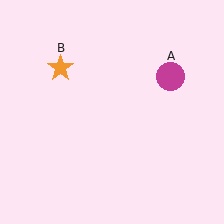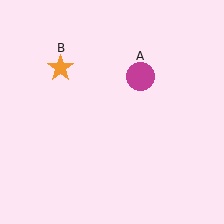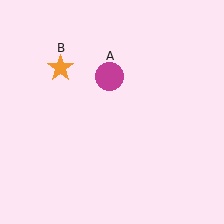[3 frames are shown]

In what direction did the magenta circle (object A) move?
The magenta circle (object A) moved left.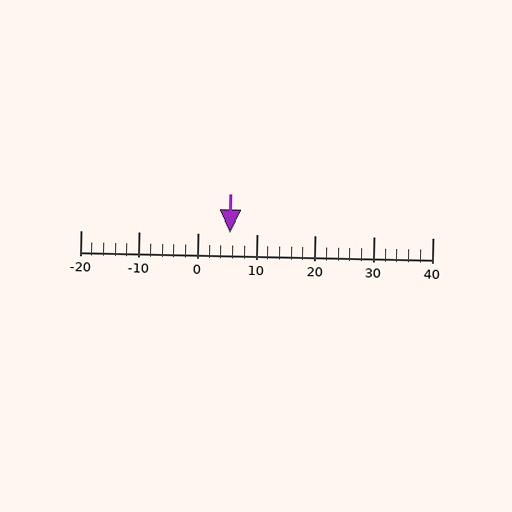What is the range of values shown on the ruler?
The ruler shows values from -20 to 40.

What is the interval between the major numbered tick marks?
The major tick marks are spaced 10 units apart.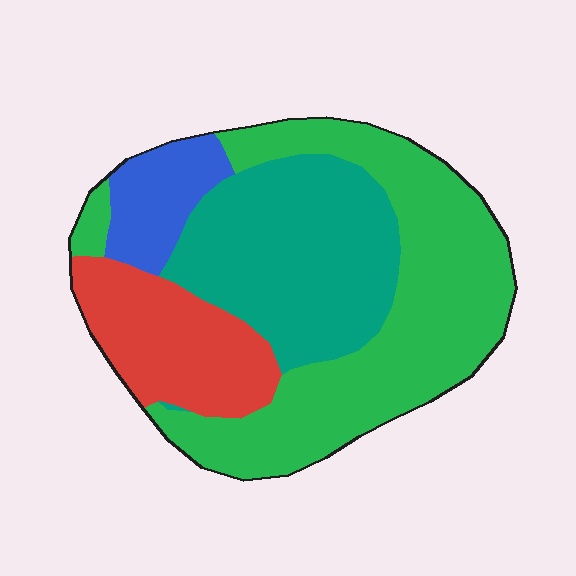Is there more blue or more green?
Green.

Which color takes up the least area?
Blue, at roughly 10%.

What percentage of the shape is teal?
Teal takes up between a quarter and a half of the shape.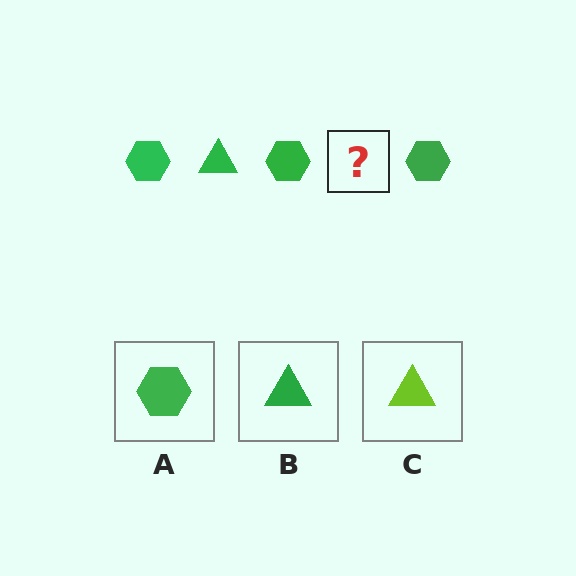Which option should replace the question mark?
Option B.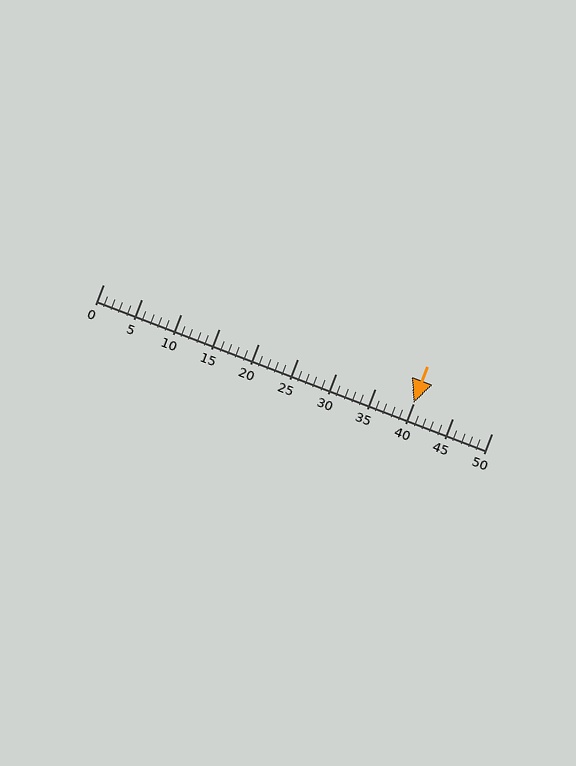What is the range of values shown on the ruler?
The ruler shows values from 0 to 50.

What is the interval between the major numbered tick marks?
The major tick marks are spaced 5 units apart.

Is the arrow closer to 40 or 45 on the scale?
The arrow is closer to 40.